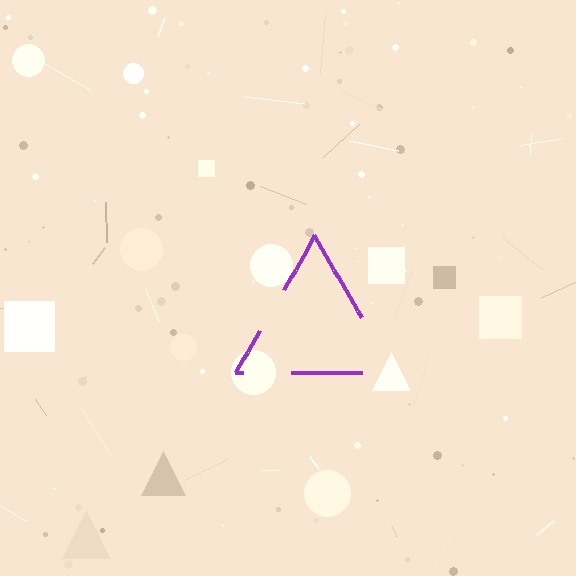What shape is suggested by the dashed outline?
The dashed outline suggests a triangle.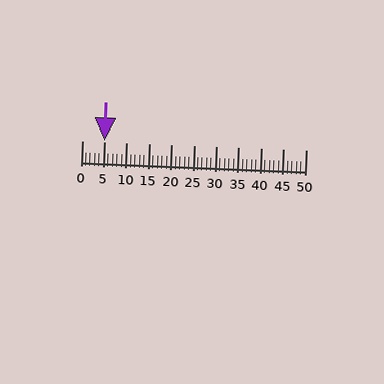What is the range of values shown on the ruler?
The ruler shows values from 0 to 50.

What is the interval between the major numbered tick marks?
The major tick marks are spaced 5 units apart.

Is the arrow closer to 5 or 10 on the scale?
The arrow is closer to 5.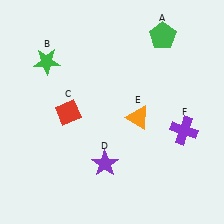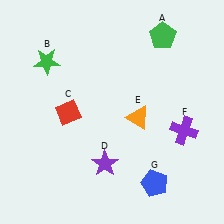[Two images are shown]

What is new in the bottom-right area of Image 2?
A blue pentagon (G) was added in the bottom-right area of Image 2.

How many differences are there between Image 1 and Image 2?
There is 1 difference between the two images.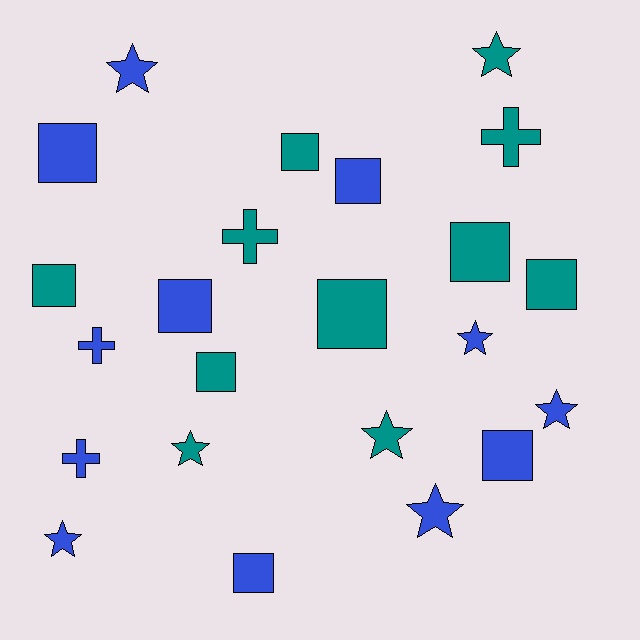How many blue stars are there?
There are 5 blue stars.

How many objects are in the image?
There are 23 objects.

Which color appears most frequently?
Blue, with 12 objects.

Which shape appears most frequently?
Square, with 11 objects.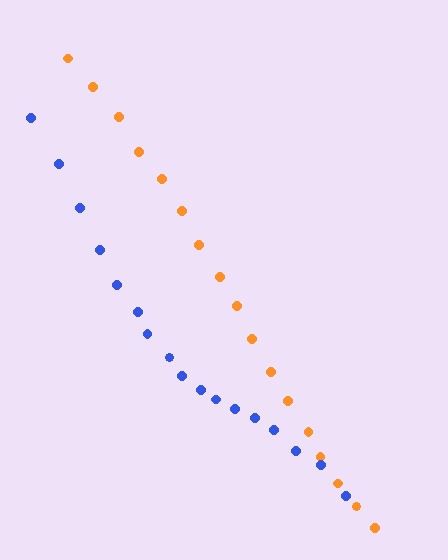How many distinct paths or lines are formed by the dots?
There are 2 distinct paths.